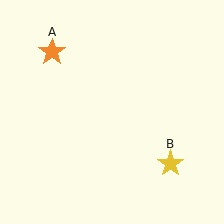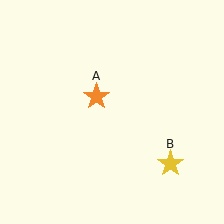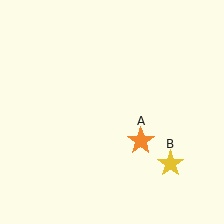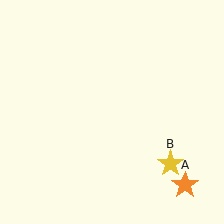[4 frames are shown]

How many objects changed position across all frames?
1 object changed position: orange star (object A).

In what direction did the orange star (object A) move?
The orange star (object A) moved down and to the right.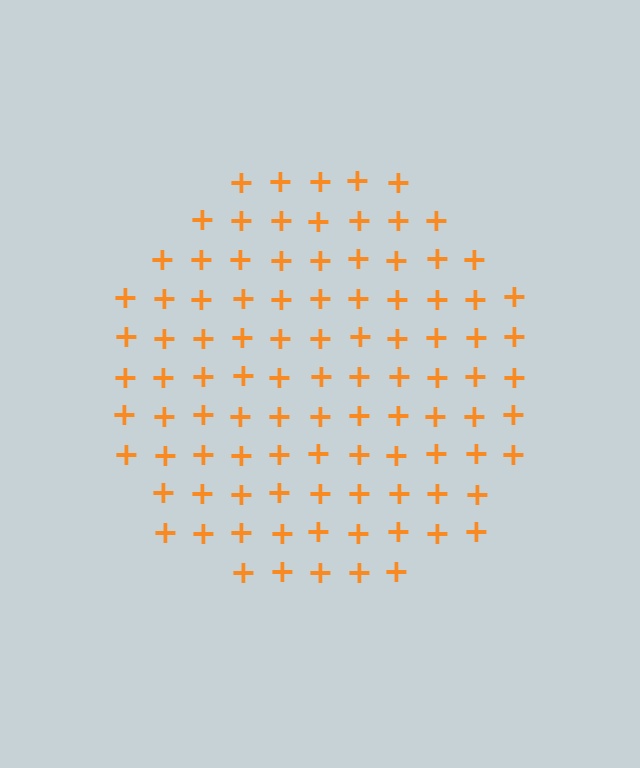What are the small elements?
The small elements are plus signs.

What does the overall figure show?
The overall figure shows a circle.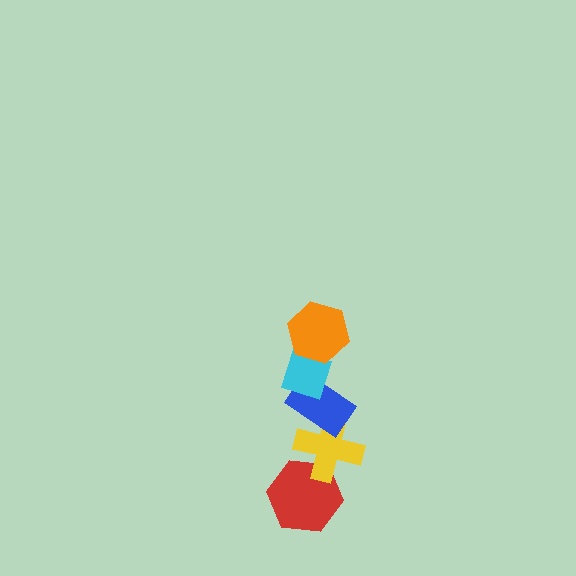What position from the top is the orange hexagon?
The orange hexagon is 1st from the top.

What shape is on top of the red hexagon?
The yellow cross is on top of the red hexagon.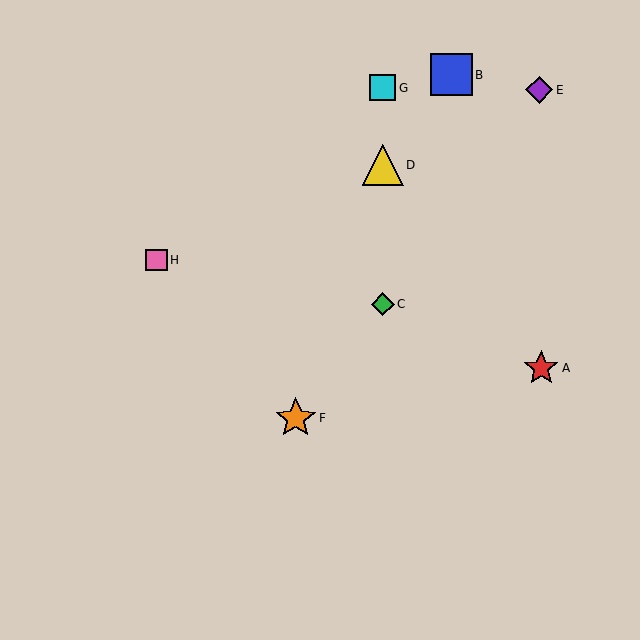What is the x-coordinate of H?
Object H is at x≈156.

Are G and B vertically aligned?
No, G is at x≈383 and B is at x≈451.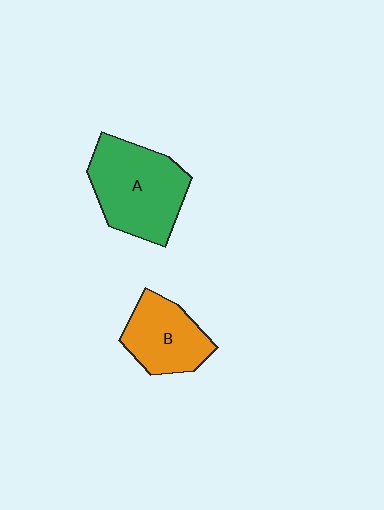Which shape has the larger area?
Shape A (green).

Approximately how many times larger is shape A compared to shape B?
Approximately 1.5 times.